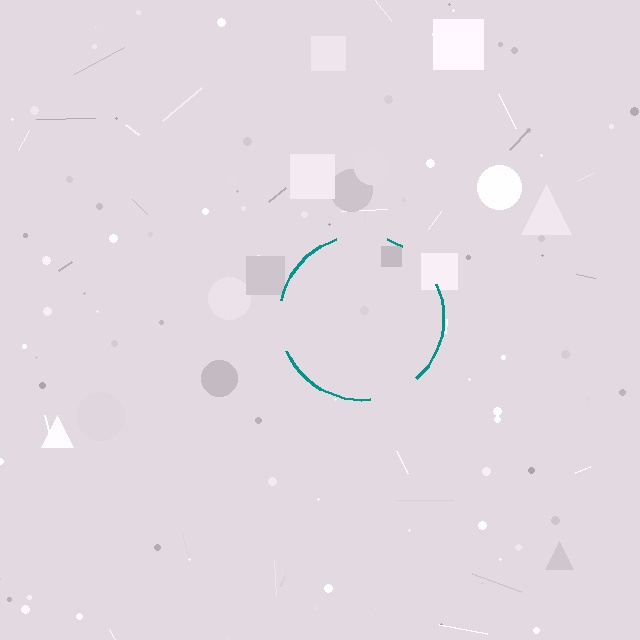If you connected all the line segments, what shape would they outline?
They would outline a circle.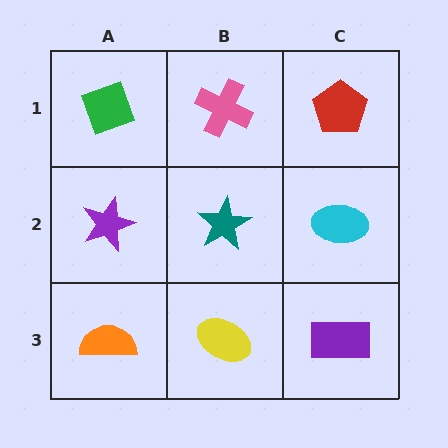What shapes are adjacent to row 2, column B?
A pink cross (row 1, column B), a yellow ellipse (row 3, column B), a purple star (row 2, column A), a cyan ellipse (row 2, column C).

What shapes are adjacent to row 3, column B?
A teal star (row 2, column B), an orange semicircle (row 3, column A), a purple rectangle (row 3, column C).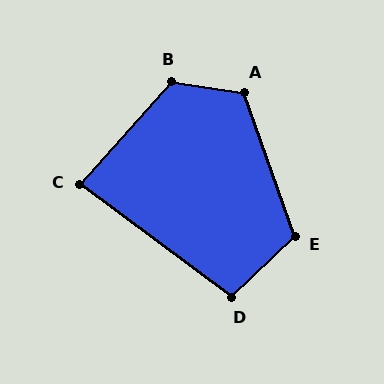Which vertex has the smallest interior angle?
C, at approximately 85 degrees.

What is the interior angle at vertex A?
Approximately 118 degrees (obtuse).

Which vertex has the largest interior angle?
B, at approximately 123 degrees.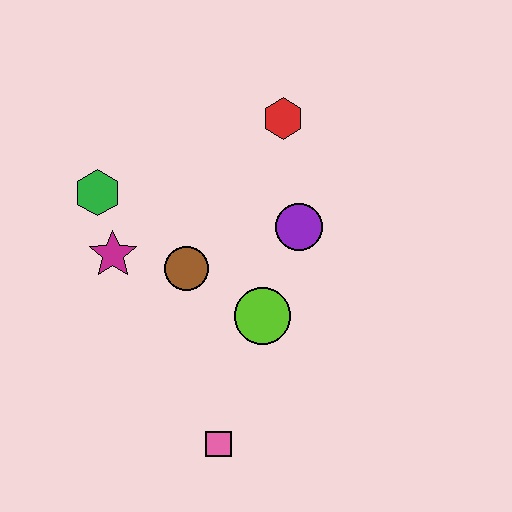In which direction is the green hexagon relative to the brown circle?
The green hexagon is to the left of the brown circle.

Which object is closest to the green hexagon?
The magenta star is closest to the green hexagon.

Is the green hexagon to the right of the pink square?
No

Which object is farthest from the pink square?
The red hexagon is farthest from the pink square.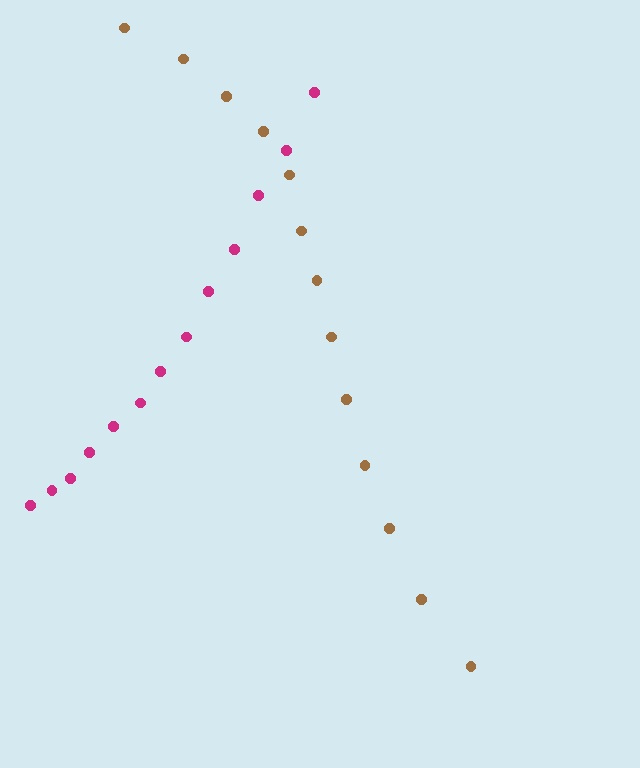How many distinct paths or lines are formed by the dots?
There are 2 distinct paths.